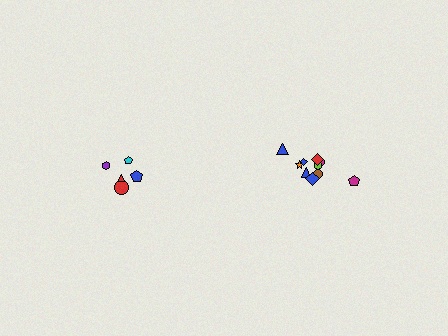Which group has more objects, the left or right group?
The right group.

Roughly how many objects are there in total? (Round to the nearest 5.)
Roughly 15 objects in total.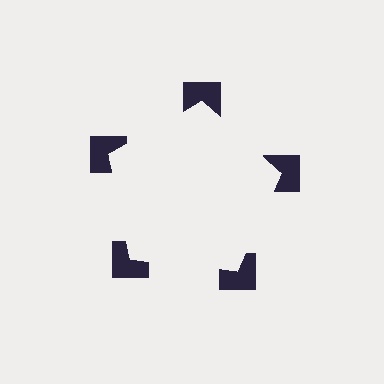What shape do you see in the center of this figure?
An illusory pentagon — its edges are inferred from the aligned wedge cuts in the notched squares, not physically drawn.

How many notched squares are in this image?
There are 5 — one at each vertex of the illusory pentagon.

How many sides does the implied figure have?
5 sides.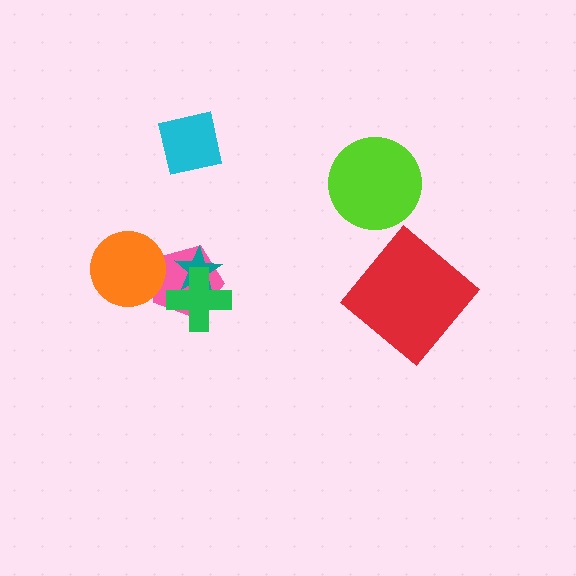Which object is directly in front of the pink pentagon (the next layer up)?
The teal star is directly in front of the pink pentagon.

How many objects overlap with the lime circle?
0 objects overlap with the lime circle.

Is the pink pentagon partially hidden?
Yes, it is partially covered by another shape.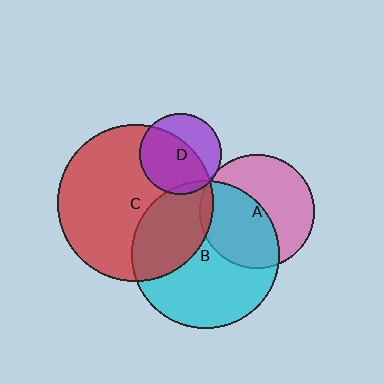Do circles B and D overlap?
Yes.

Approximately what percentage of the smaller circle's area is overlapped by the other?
Approximately 5%.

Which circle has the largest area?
Circle C (red).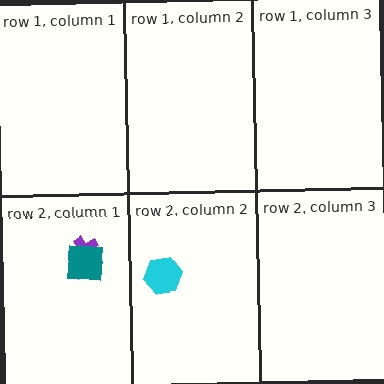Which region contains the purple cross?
The row 2, column 1 region.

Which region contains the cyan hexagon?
The row 2, column 2 region.